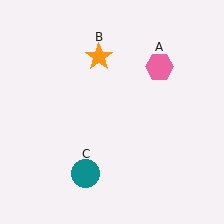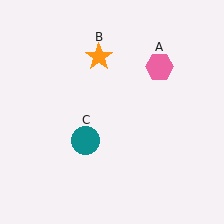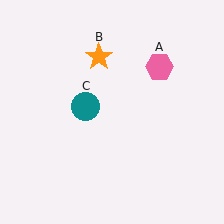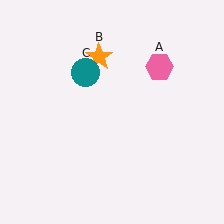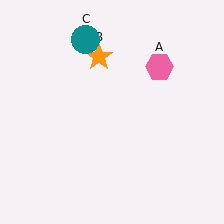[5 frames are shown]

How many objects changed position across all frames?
1 object changed position: teal circle (object C).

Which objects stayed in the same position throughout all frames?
Pink hexagon (object A) and orange star (object B) remained stationary.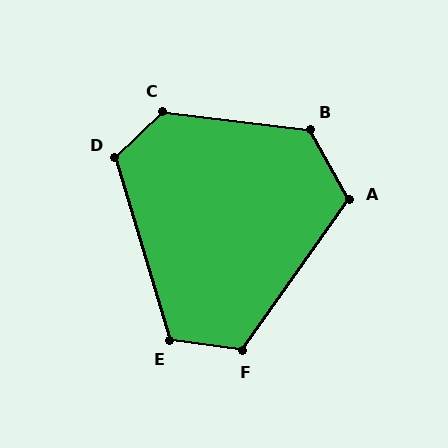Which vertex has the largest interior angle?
C, at approximately 129 degrees.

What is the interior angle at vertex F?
Approximately 117 degrees (obtuse).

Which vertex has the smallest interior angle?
E, at approximately 115 degrees.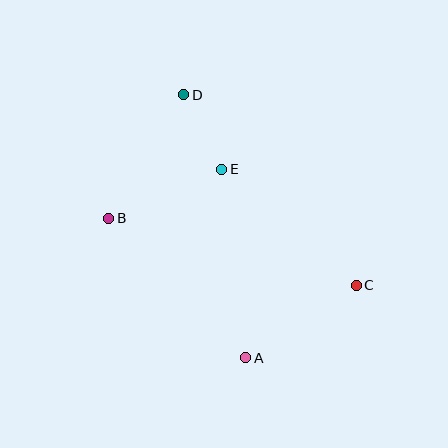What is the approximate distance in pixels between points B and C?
The distance between B and C is approximately 256 pixels.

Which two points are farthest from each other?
Points A and D are farthest from each other.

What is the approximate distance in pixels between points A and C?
The distance between A and C is approximately 132 pixels.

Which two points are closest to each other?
Points D and E are closest to each other.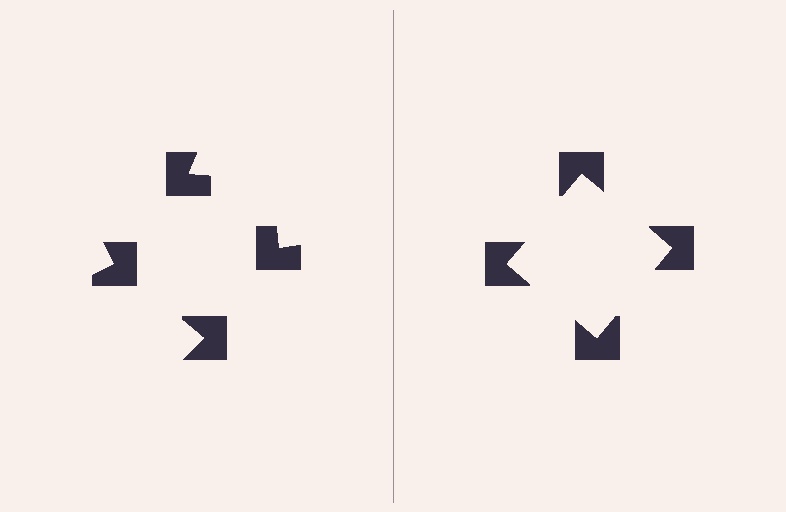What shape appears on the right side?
An illusory square.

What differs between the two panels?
The notched squares are positioned identically on both sides; only the wedge orientations differ. On the right they align to a square; on the left they are misaligned.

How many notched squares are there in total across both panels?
8 — 4 on each side.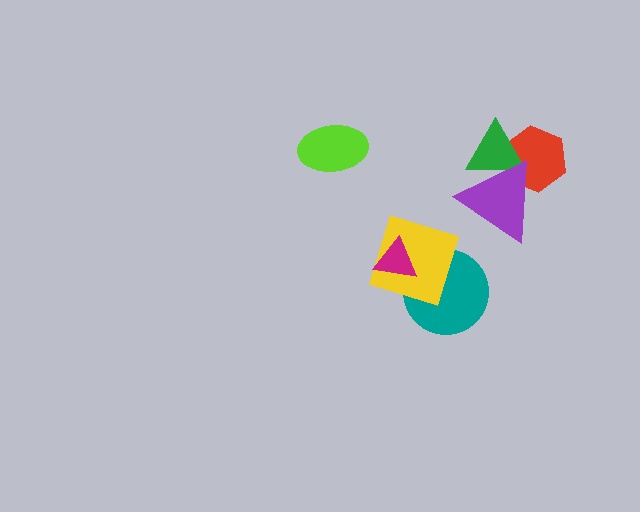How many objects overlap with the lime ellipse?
0 objects overlap with the lime ellipse.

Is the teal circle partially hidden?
Yes, it is partially covered by another shape.